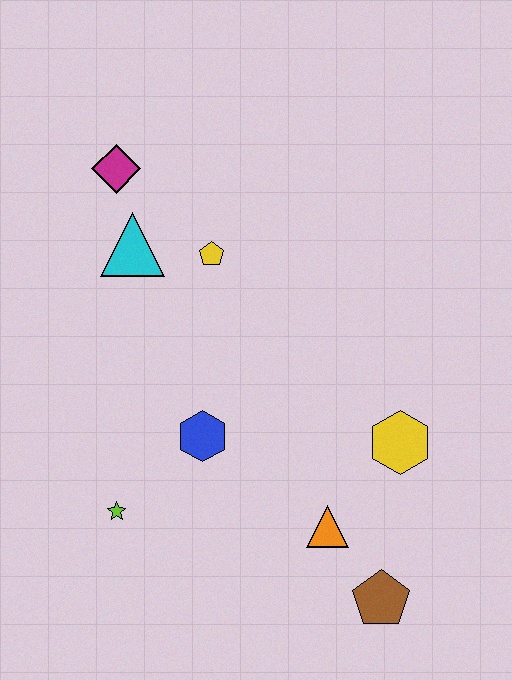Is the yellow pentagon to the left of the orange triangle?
Yes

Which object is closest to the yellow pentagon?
The cyan triangle is closest to the yellow pentagon.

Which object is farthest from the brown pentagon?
The magenta diamond is farthest from the brown pentagon.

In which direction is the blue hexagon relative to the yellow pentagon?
The blue hexagon is below the yellow pentagon.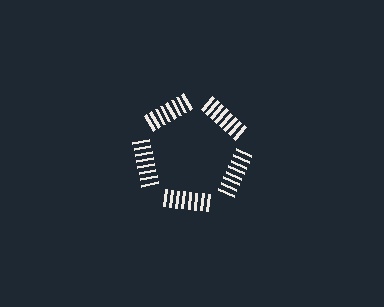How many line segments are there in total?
40 — 8 along each of the 5 edges.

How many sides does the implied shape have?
5 sides — the line-ends trace a pentagon.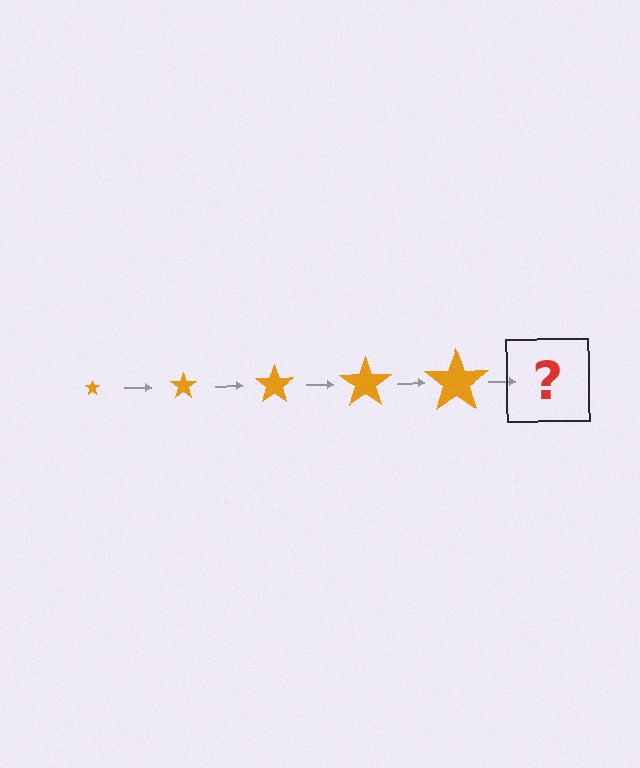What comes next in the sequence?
The next element should be an orange star, larger than the previous one.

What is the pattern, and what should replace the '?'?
The pattern is that the star gets progressively larger each step. The '?' should be an orange star, larger than the previous one.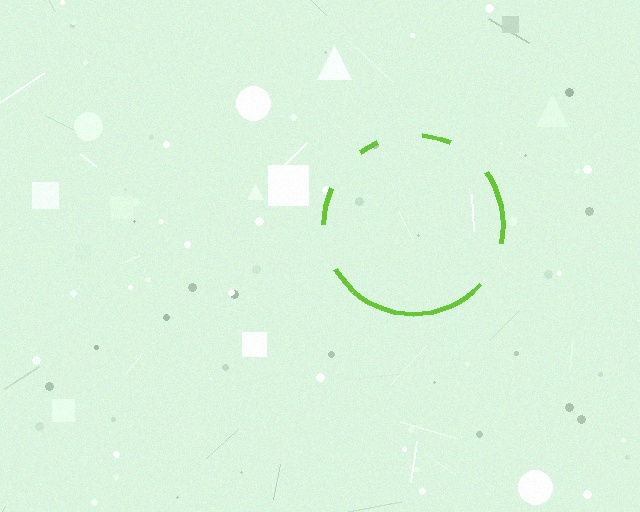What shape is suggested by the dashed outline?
The dashed outline suggests a circle.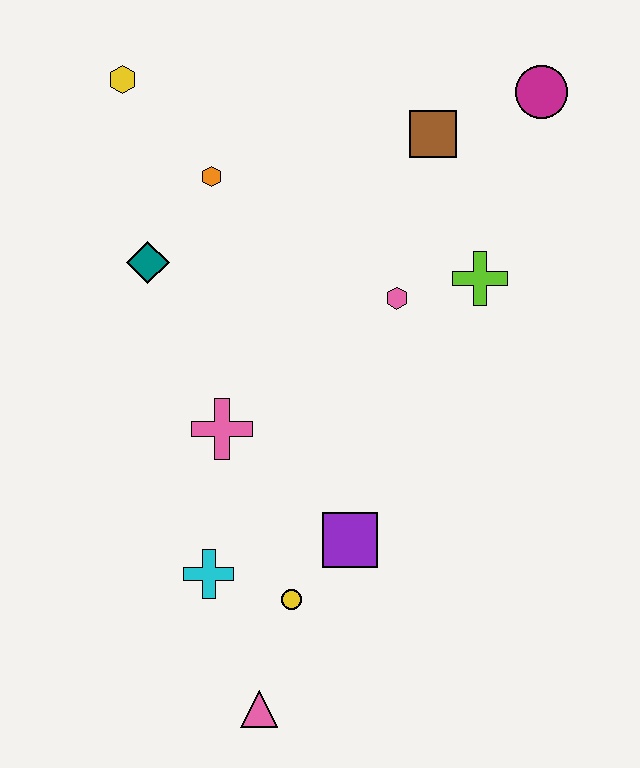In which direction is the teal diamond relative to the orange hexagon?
The teal diamond is below the orange hexagon.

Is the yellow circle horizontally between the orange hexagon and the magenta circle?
Yes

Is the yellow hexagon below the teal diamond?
No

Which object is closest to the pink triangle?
The yellow circle is closest to the pink triangle.